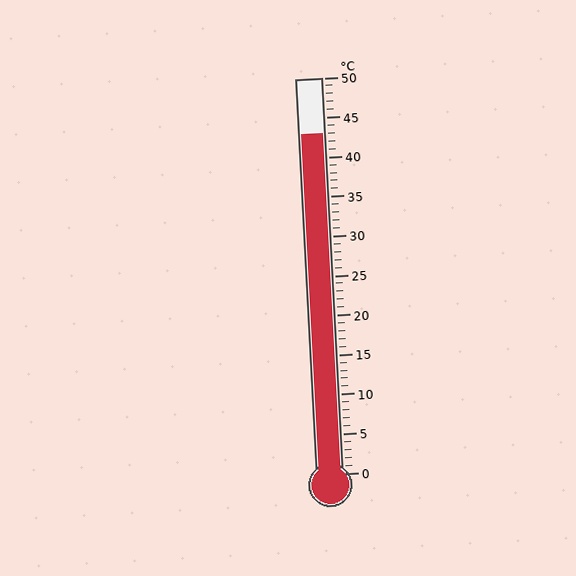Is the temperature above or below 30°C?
The temperature is above 30°C.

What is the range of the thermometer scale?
The thermometer scale ranges from 0°C to 50°C.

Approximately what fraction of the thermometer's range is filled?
The thermometer is filled to approximately 85% of its range.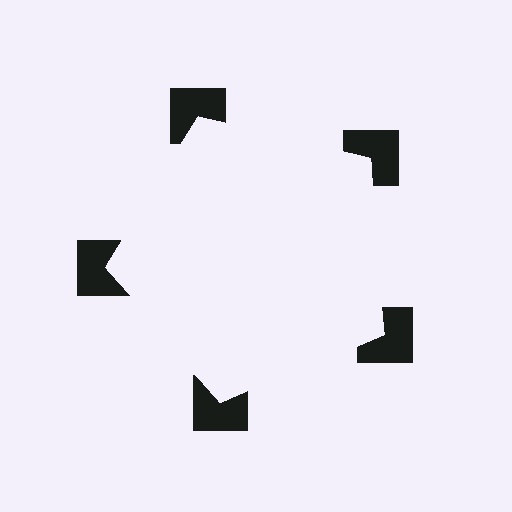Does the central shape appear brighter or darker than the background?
It typically appears slightly brighter than the background, even though no actual brightness change is drawn.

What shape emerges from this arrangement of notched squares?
An illusory pentagon — its edges are inferred from the aligned wedge cuts in the notched squares, not physically drawn.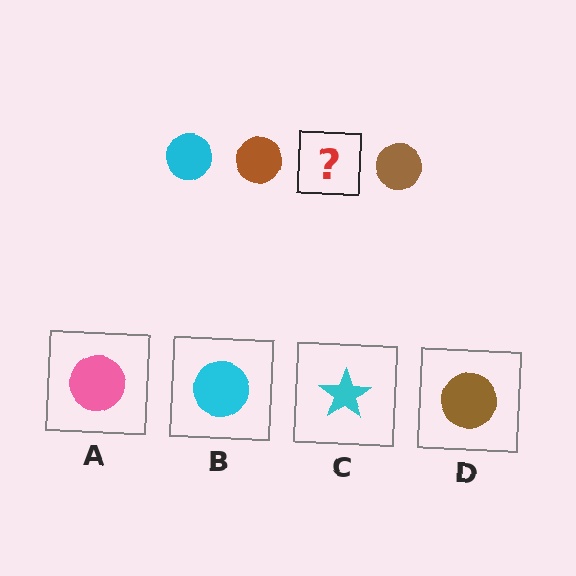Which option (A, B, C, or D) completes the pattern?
B.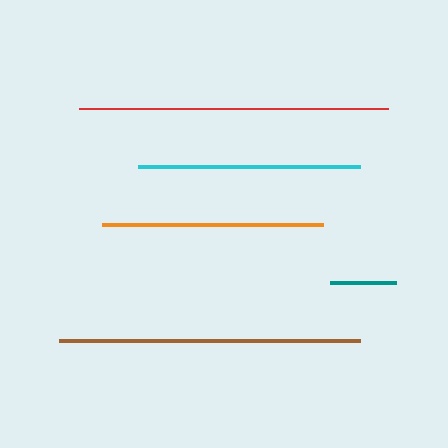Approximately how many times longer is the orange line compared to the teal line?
The orange line is approximately 3.4 times the length of the teal line.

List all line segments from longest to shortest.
From longest to shortest: red, brown, cyan, orange, teal.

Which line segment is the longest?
The red line is the longest at approximately 309 pixels.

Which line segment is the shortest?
The teal line is the shortest at approximately 66 pixels.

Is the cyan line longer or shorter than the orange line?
The cyan line is longer than the orange line.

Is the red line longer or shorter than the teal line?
The red line is longer than the teal line.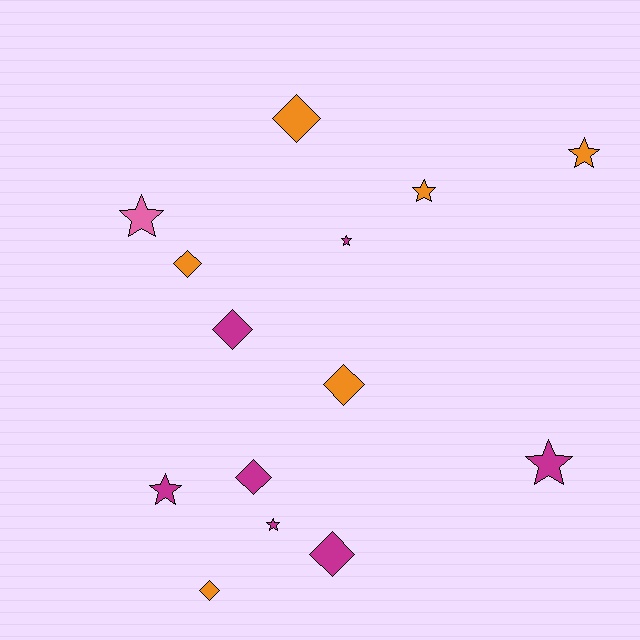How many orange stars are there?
There are 2 orange stars.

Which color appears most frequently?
Magenta, with 7 objects.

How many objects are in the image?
There are 14 objects.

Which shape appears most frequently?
Star, with 7 objects.